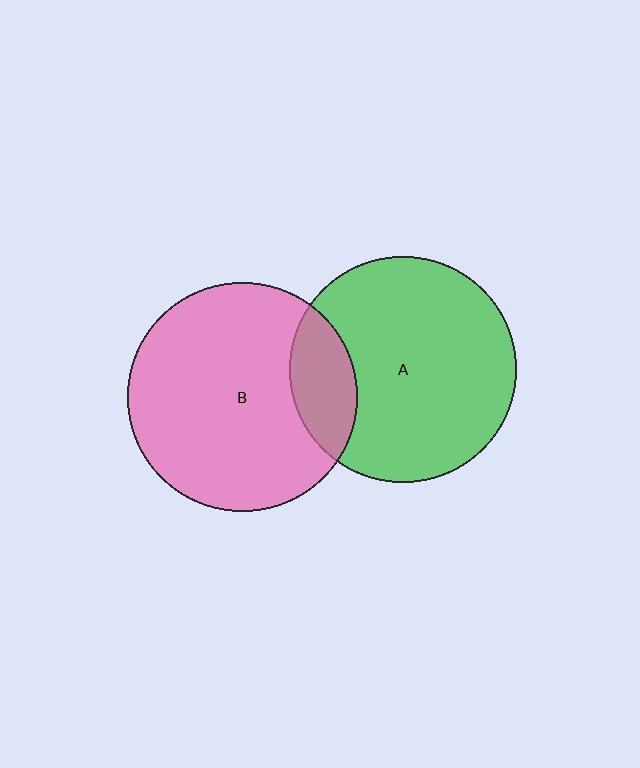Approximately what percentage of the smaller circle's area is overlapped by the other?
Approximately 20%.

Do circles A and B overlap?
Yes.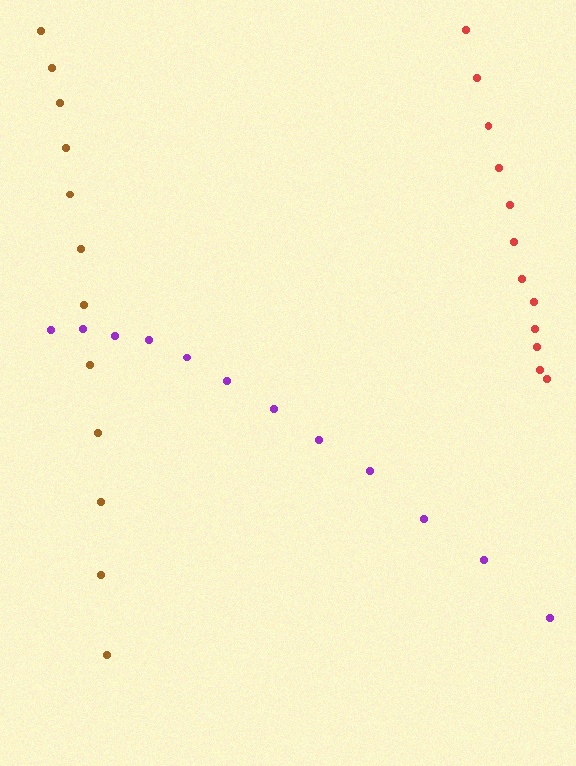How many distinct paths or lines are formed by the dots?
There are 3 distinct paths.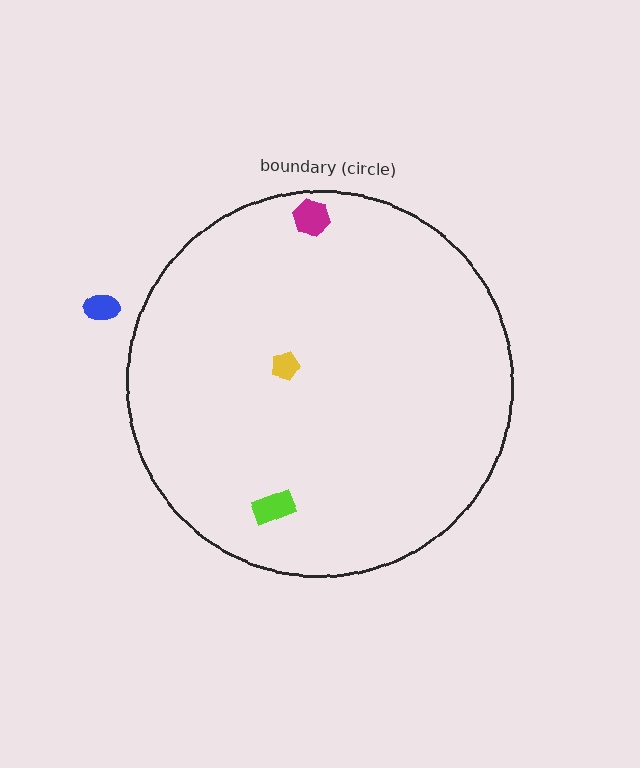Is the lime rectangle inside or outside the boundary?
Inside.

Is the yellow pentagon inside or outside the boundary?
Inside.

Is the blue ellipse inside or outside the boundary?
Outside.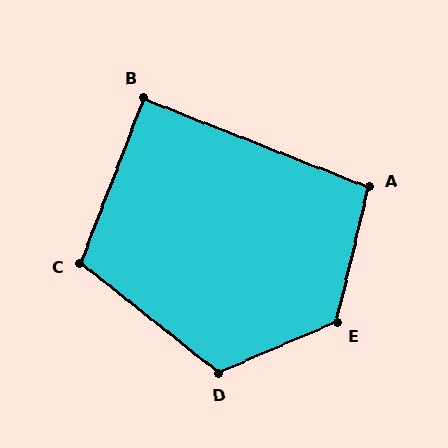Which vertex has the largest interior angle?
E, at approximately 127 degrees.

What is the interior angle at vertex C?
Approximately 107 degrees (obtuse).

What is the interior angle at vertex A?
Approximately 98 degrees (obtuse).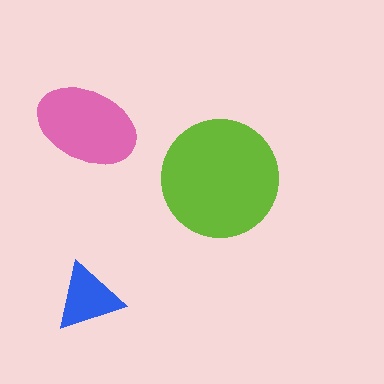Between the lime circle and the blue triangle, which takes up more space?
The lime circle.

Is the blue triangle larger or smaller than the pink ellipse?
Smaller.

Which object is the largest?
The lime circle.